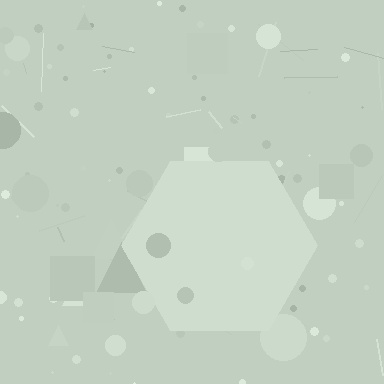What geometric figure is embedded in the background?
A hexagon is embedded in the background.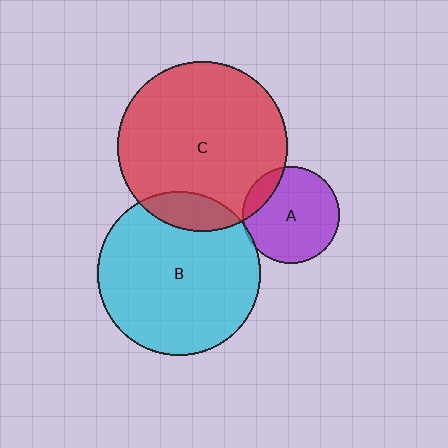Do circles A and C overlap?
Yes.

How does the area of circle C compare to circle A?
Approximately 3.1 times.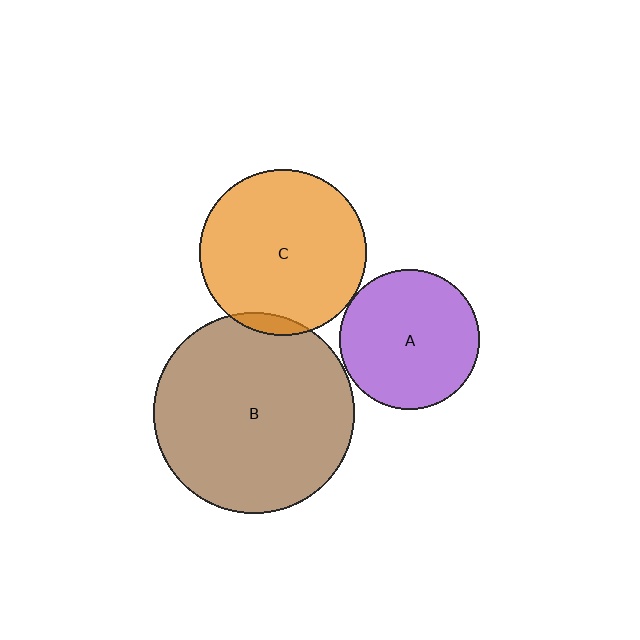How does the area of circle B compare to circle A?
Approximately 2.1 times.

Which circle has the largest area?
Circle B (brown).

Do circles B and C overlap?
Yes.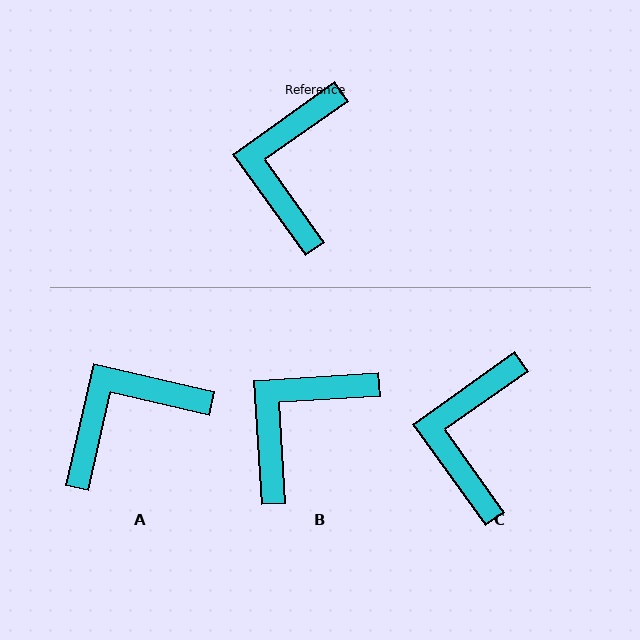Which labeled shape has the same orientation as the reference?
C.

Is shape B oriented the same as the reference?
No, it is off by about 32 degrees.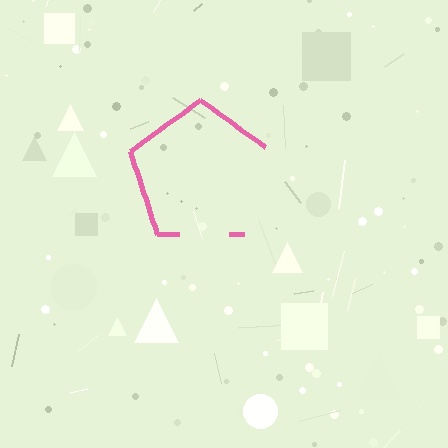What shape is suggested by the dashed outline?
The dashed outline suggests a pentagon.